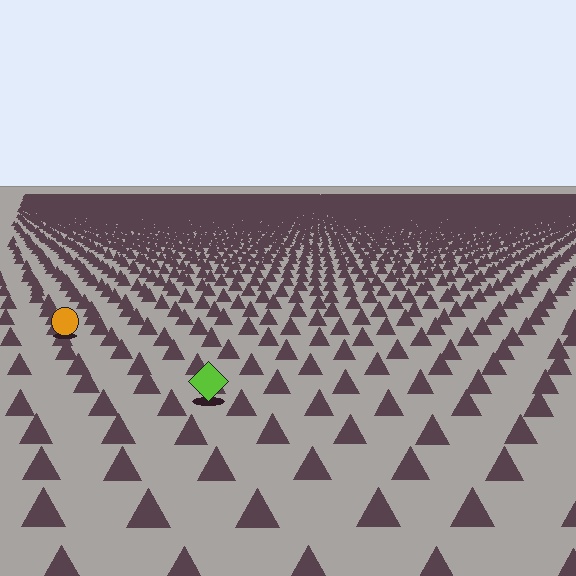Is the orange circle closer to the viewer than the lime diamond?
No. The lime diamond is closer — you can tell from the texture gradient: the ground texture is coarser near it.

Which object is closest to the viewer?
The lime diamond is closest. The texture marks near it are larger and more spread out.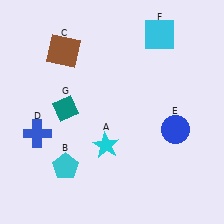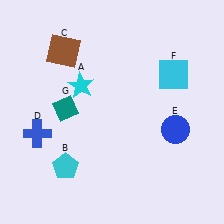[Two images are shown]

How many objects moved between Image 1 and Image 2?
2 objects moved between the two images.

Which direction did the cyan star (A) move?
The cyan star (A) moved up.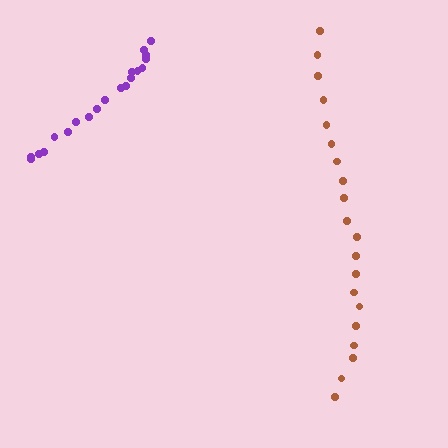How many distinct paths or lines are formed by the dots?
There are 2 distinct paths.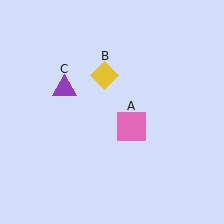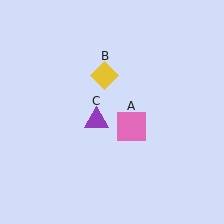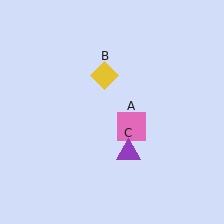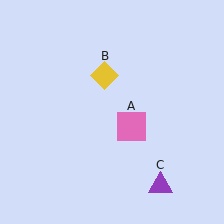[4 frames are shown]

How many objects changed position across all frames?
1 object changed position: purple triangle (object C).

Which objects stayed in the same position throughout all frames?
Pink square (object A) and yellow diamond (object B) remained stationary.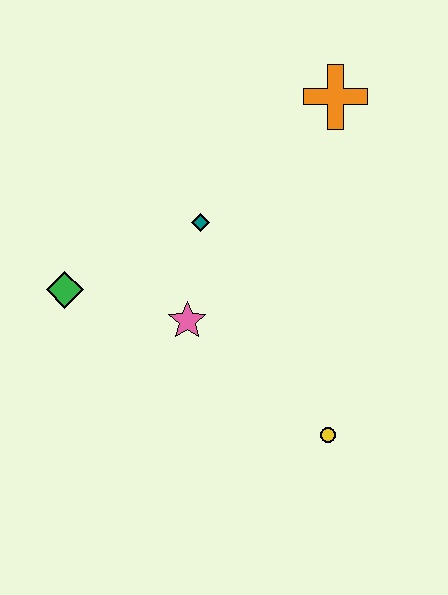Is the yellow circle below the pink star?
Yes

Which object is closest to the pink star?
The teal diamond is closest to the pink star.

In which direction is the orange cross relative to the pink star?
The orange cross is above the pink star.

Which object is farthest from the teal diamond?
The yellow circle is farthest from the teal diamond.